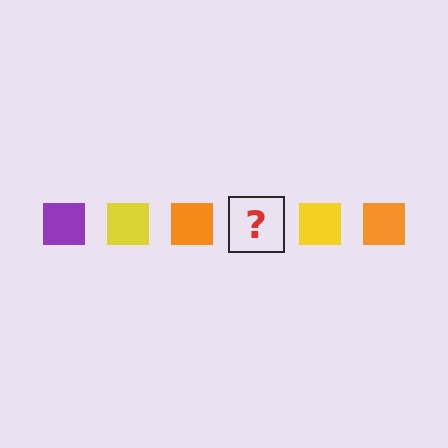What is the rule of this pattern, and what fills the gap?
The rule is that the pattern cycles through purple, yellow, orange squares. The gap should be filled with a purple square.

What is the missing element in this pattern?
The missing element is a purple square.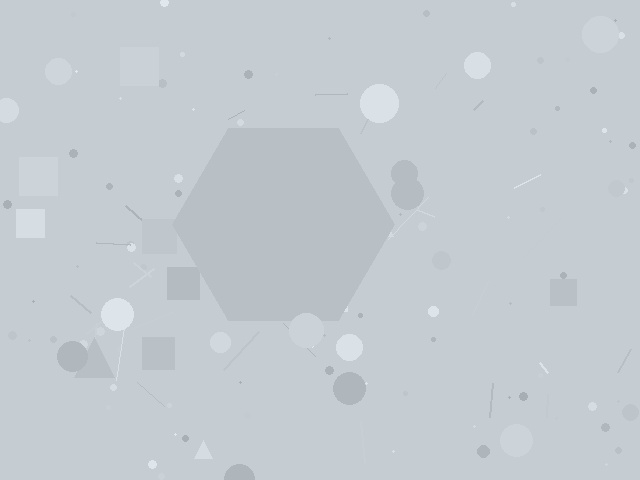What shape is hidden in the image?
A hexagon is hidden in the image.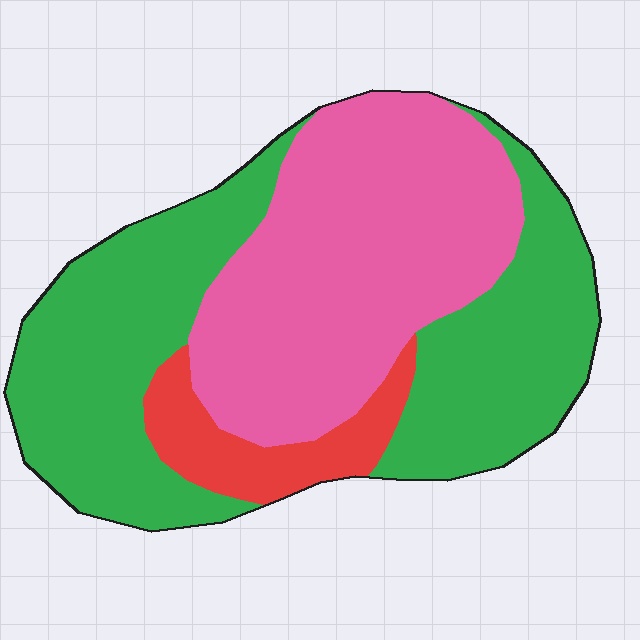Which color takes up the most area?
Green, at roughly 50%.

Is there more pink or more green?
Green.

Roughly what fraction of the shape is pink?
Pink covers roughly 40% of the shape.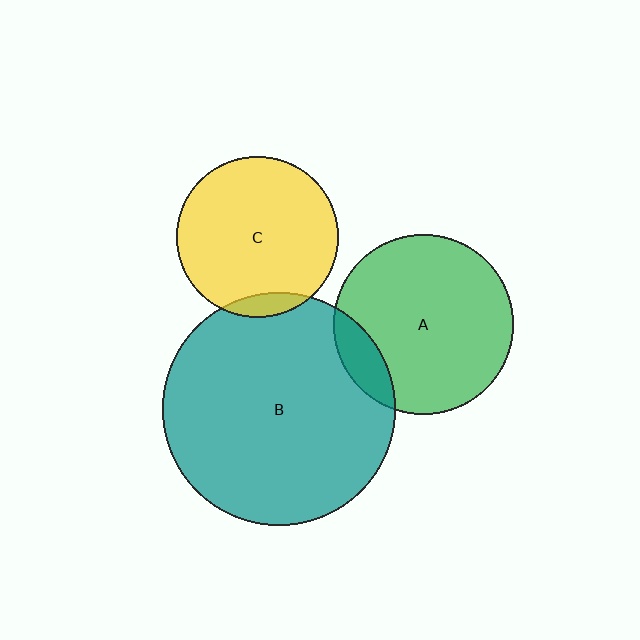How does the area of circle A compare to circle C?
Approximately 1.2 times.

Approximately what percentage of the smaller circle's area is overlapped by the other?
Approximately 15%.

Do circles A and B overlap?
Yes.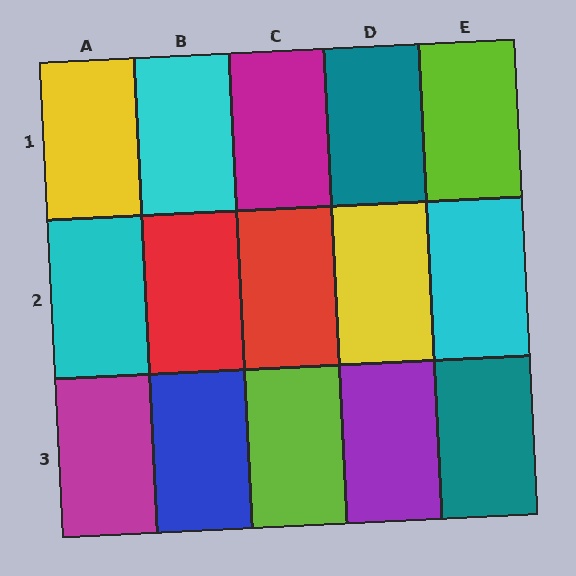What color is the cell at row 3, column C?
Lime.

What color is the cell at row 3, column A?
Magenta.